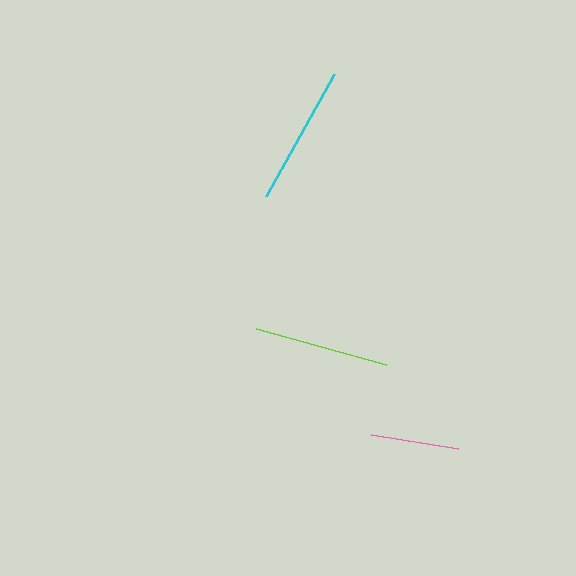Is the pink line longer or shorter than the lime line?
The lime line is longer than the pink line.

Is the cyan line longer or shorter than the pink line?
The cyan line is longer than the pink line.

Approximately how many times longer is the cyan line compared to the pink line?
The cyan line is approximately 1.6 times the length of the pink line.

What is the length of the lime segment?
The lime segment is approximately 135 pixels long.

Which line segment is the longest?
The cyan line is the longest at approximately 139 pixels.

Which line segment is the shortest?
The pink line is the shortest at approximately 88 pixels.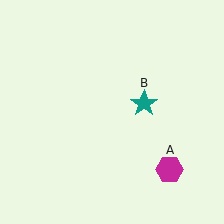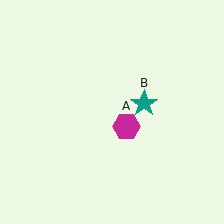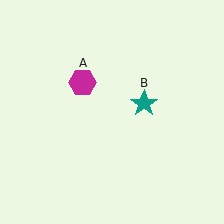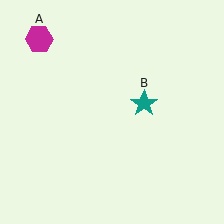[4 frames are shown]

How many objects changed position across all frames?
1 object changed position: magenta hexagon (object A).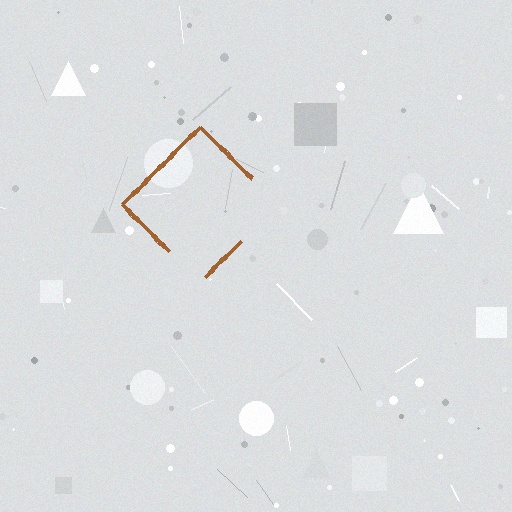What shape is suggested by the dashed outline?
The dashed outline suggests a diamond.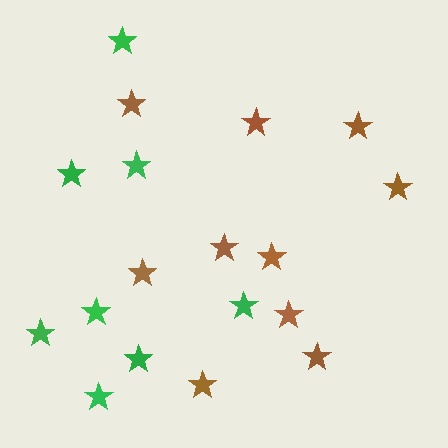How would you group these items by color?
There are 2 groups: one group of brown stars (10) and one group of green stars (8).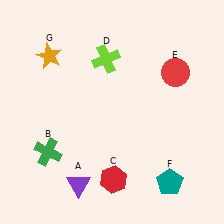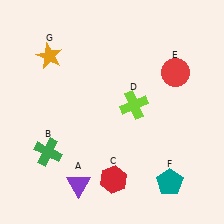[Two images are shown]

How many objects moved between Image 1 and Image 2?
1 object moved between the two images.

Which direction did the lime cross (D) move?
The lime cross (D) moved down.